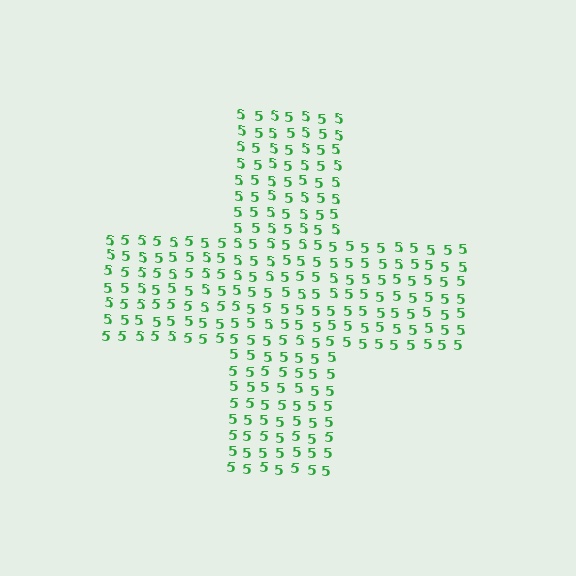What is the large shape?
The large shape is a cross.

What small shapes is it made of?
It is made of small digit 5's.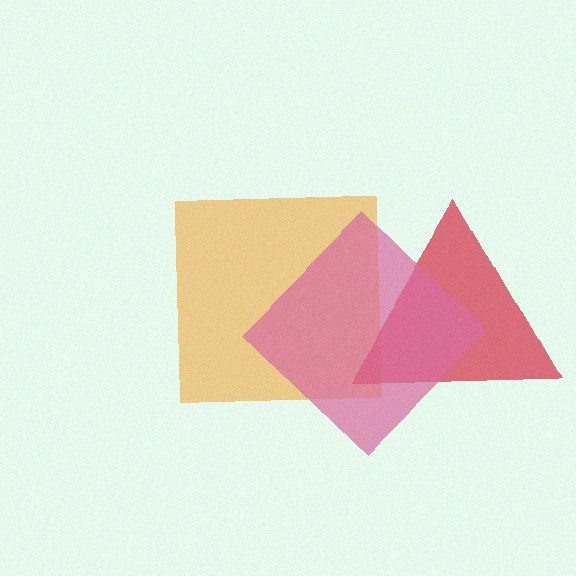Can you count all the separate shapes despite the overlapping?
Yes, there are 3 separate shapes.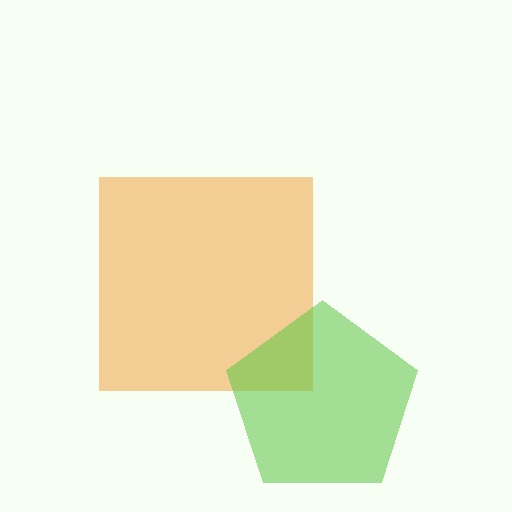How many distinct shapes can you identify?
There are 2 distinct shapes: an orange square, a lime pentagon.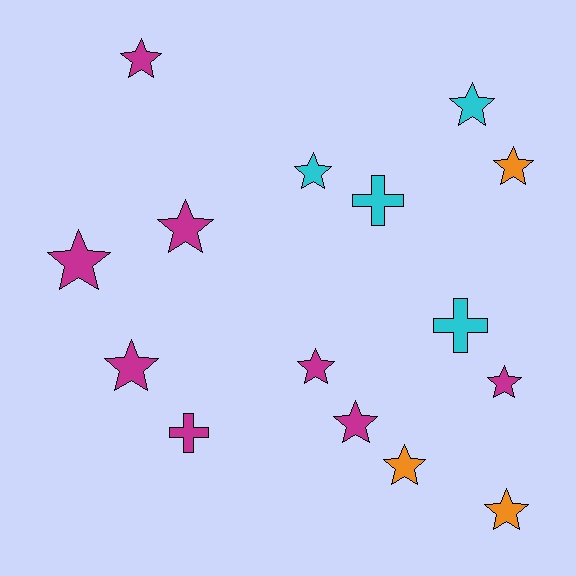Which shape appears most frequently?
Star, with 12 objects.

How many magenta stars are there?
There are 7 magenta stars.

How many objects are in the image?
There are 15 objects.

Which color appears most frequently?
Magenta, with 8 objects.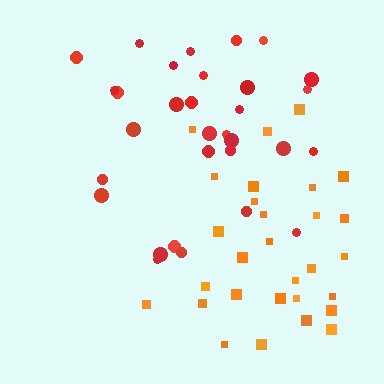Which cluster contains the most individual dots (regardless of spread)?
Red (31).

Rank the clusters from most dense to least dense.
orange, red.